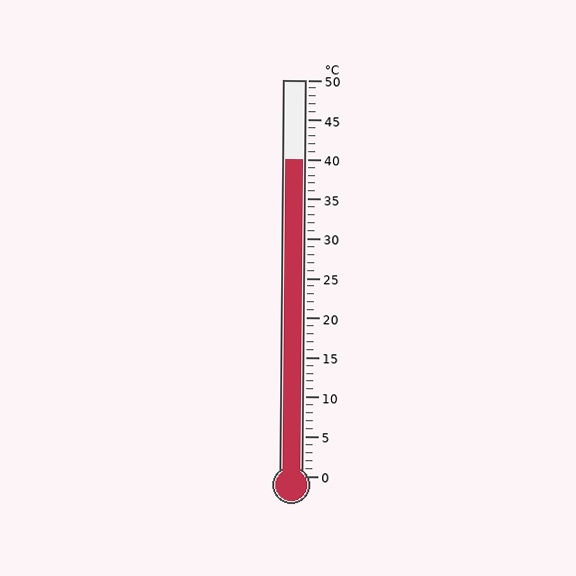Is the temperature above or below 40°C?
The temperature is at 40°C.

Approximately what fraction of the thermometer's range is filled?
The thermometer is filled to approximately 80% of its range.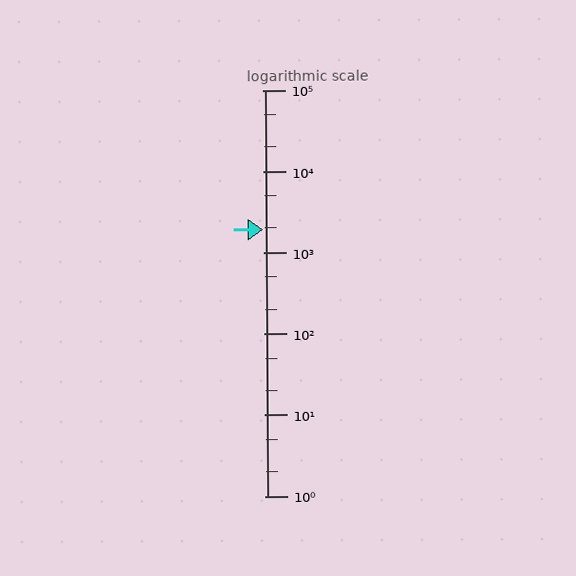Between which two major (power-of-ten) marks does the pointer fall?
The pointer is between 1000 and 10000.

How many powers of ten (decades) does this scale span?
The scale spans 5 decades, from 1 to 100000.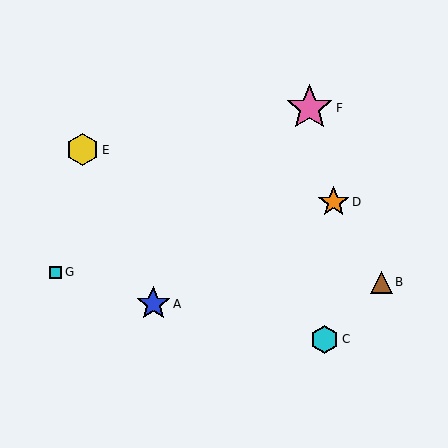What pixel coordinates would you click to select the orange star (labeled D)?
Click at (334, 202) to select the orange star D.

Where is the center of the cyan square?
The center of the cyan square is at (56, 272).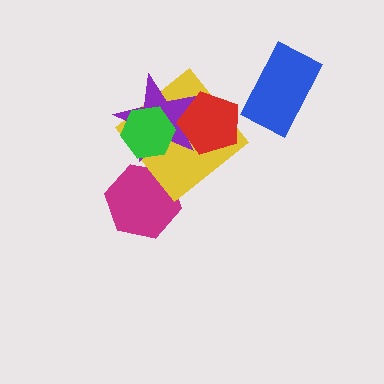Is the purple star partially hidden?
Yes, it is partially covered by another shape.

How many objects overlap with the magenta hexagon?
1 object overlaps with the magenta hexagon.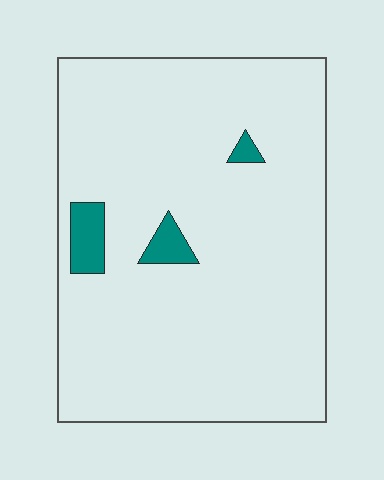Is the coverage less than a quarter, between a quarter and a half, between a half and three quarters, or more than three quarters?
Less than a quarter.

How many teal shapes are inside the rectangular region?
3.